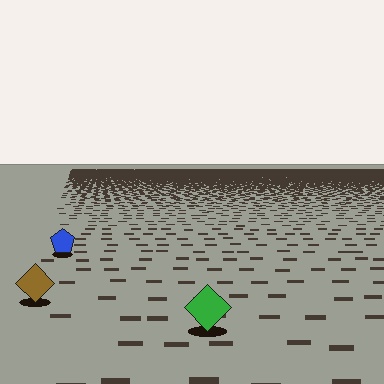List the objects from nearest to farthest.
From nearest to farthest: the green diamond, the brown diamond, the blue pentagon.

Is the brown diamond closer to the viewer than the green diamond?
No. The green diamond is closer — you can tell from the texture gradient: the ground texture is coarser near it.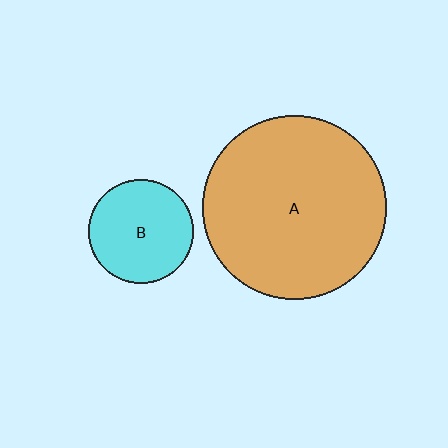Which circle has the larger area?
Circle A (orange).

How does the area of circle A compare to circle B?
Approximately 3.1 times.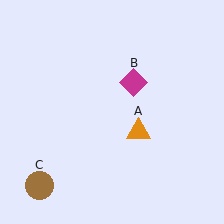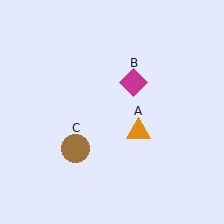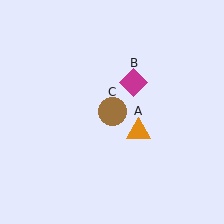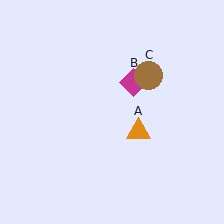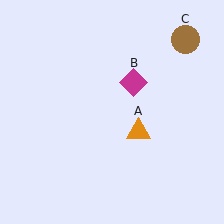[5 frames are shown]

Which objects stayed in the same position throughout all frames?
Orange triangle (object A) and magenta diamond (object B) remained stationary.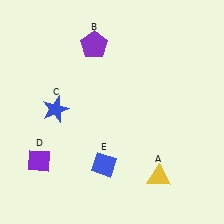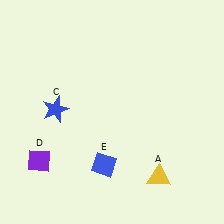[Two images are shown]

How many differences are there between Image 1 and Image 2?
There is 1 difference between the two images.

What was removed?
The purple pentagon (B) was removed in Image 2.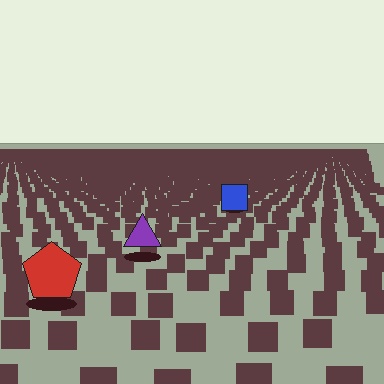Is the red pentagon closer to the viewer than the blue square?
Yes. The red pentagon is closer — you can tell from the texture gradient: the ground texture is coarser near it.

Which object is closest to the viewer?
The red pentagon is closest. The texture marks near it are larger and more spread out.